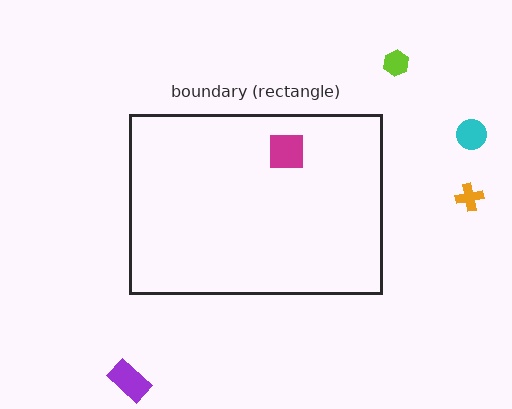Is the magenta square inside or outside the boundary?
Inside.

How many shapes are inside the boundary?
1 inside, 4 outside.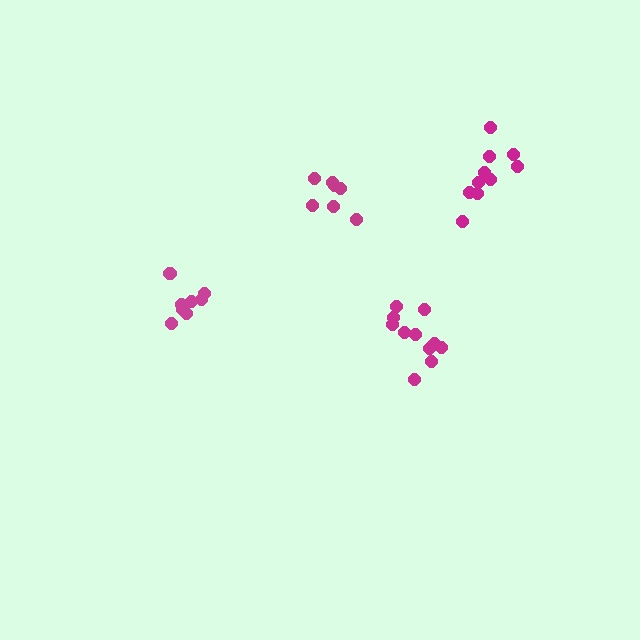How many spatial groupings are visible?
There are 4 spatial groupings.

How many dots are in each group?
Group 1: 7 dots, Group 2: 11 dots, Group 3: 8 dots, Group 4: 10 dots (36 total).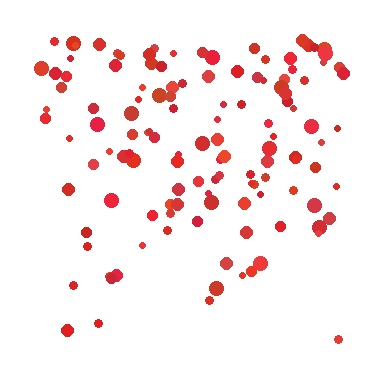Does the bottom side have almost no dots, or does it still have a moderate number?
Still a moderate number, just noticeably fewer than the top.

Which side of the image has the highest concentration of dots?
The top.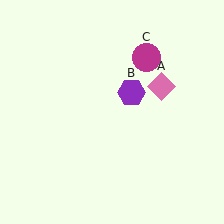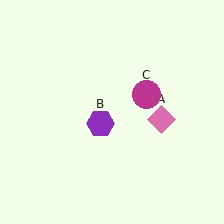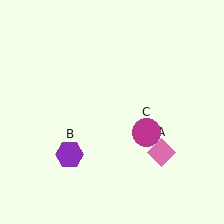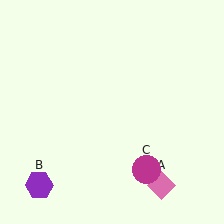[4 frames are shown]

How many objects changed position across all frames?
3 objects changed position: pink diamond (object A), purple hexagon (object B), magenta circle (object C).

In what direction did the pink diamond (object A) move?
The pink diamond (object A) moved down.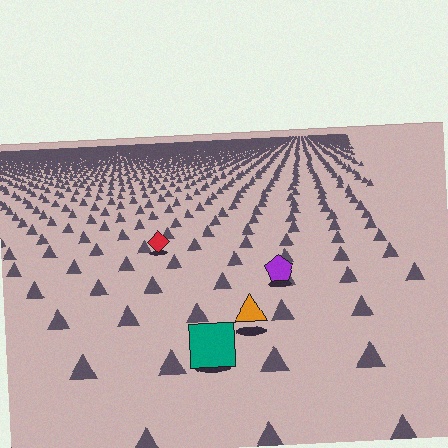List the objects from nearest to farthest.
From nearest to farthest: the teal square, the orange triangle, the purple pentagon, the red diamond.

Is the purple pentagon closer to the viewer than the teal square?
No. The teal square is closer — you can tell from the texture gradient: the ground texture is coarser near it.